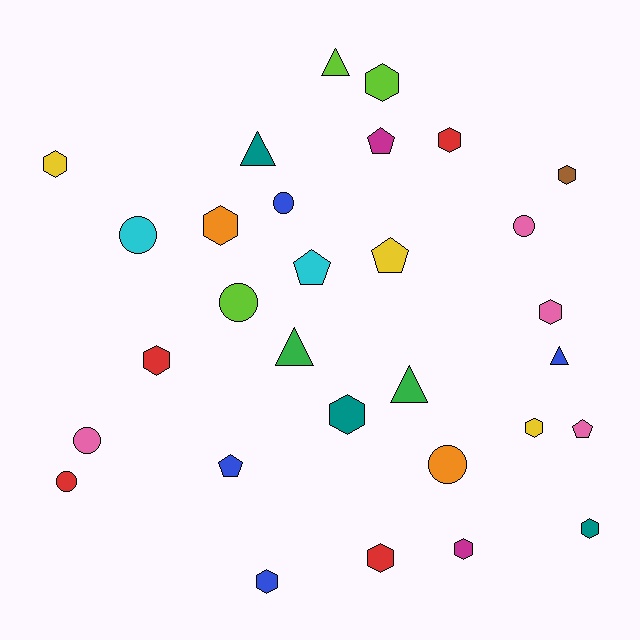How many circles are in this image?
There are 7 circles.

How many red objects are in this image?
There are 4 red objects.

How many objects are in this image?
There are 30 objects.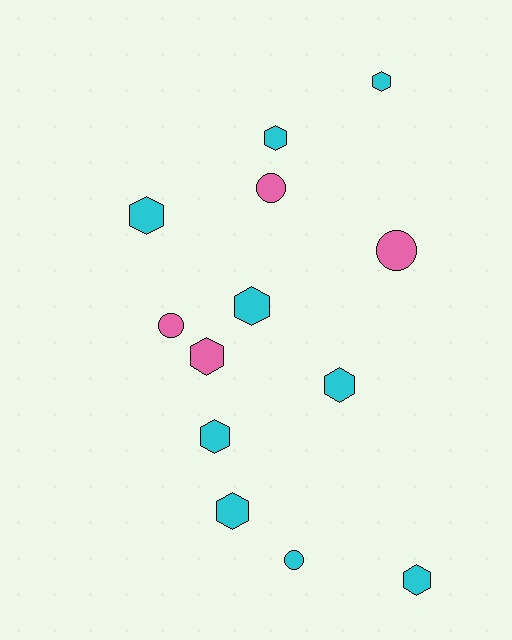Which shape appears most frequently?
Hexagon, with 9 objects.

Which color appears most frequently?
Cyan, with 9 objects.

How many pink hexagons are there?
There is 1 pink hexagon.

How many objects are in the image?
There are 13 objects.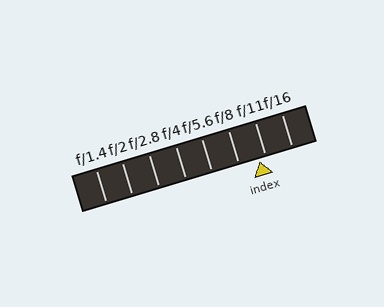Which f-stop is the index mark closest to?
The index mark is closest to f/11.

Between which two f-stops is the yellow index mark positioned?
The index mark is between f/8 and f/11.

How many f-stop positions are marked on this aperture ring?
There are 8 f-stop positions marked.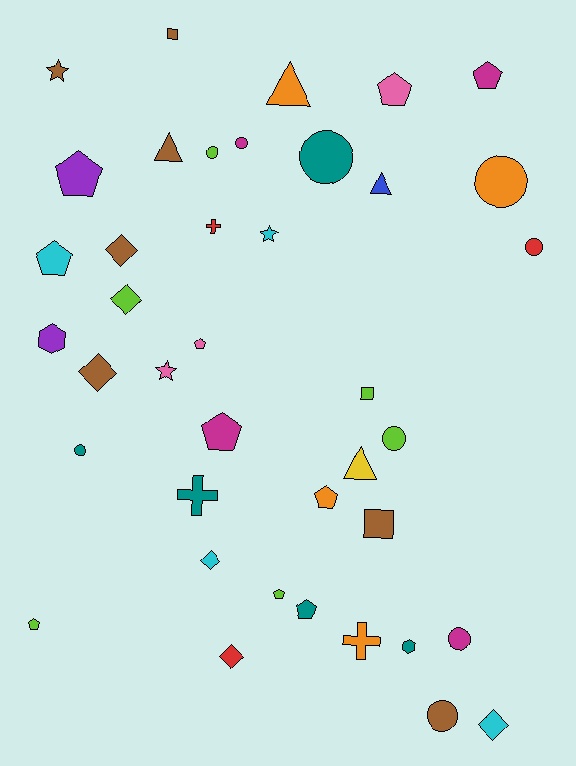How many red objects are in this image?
There are 3 red objects.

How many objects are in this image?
There are 40 objects.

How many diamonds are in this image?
There are 6 diamonds.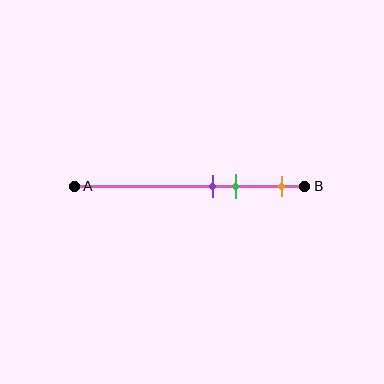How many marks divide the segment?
There are 3 marks dividing the segment.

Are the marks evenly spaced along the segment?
No, the marks are not evenly spaced.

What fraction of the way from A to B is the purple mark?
The purple mark is approximately 60% (0.6) of the way from A to B.